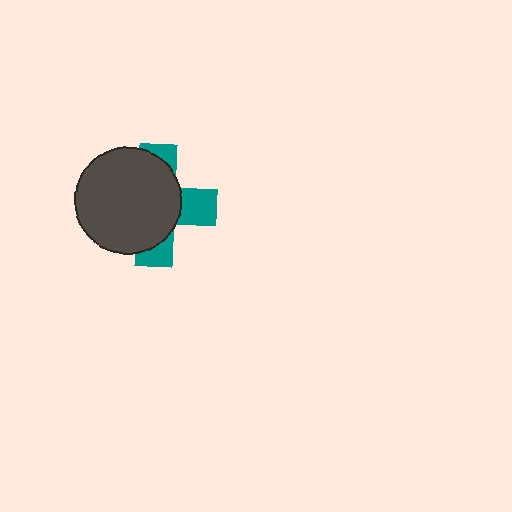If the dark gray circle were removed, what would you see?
You would see the complete teal cross.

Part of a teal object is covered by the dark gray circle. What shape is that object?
It is a cross.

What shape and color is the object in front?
The object in front is a dark gray circle.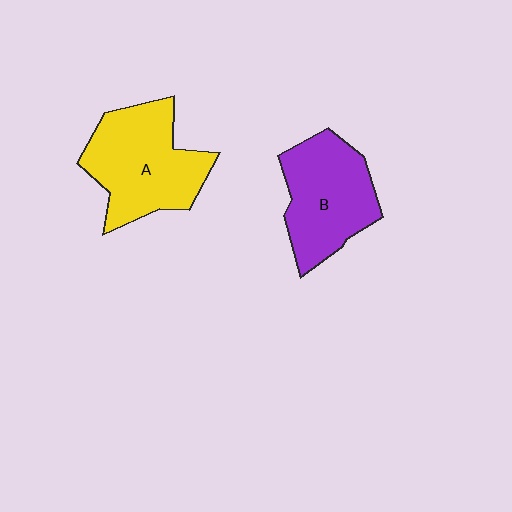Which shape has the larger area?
Shape A (yellow).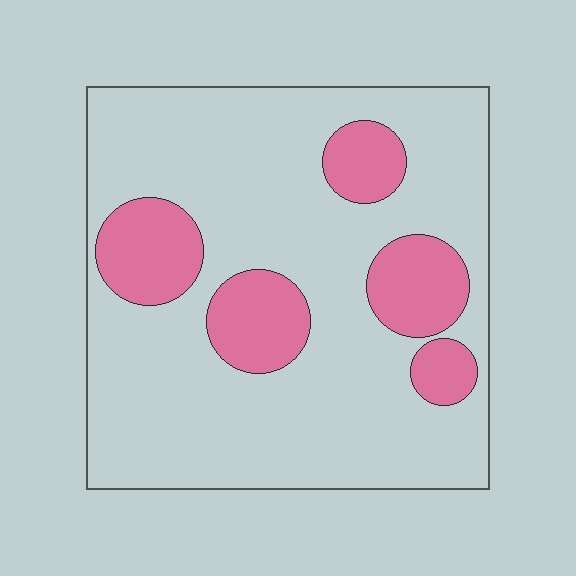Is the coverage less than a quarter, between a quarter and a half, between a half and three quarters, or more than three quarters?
Less than a quarter.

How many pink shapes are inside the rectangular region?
5.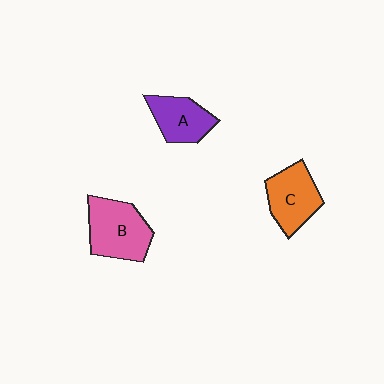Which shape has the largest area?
Shape B (pink).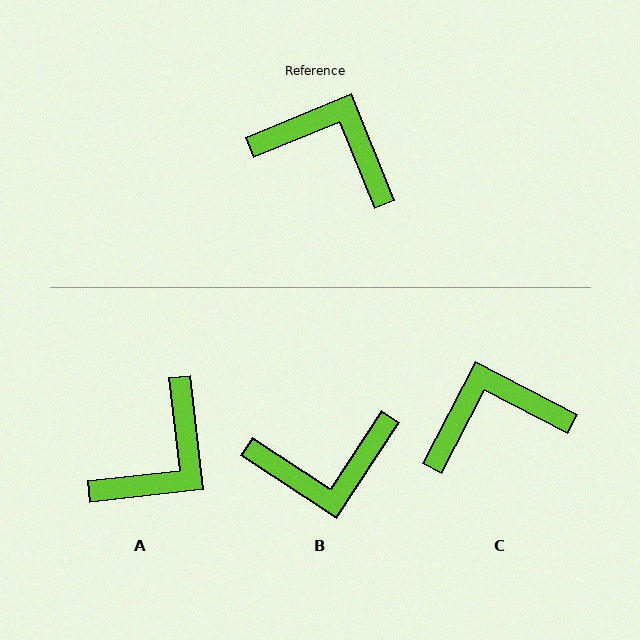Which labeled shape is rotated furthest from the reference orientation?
B, about 145 degrees away.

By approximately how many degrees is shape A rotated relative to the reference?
Approximately 105 degrees clockwise.